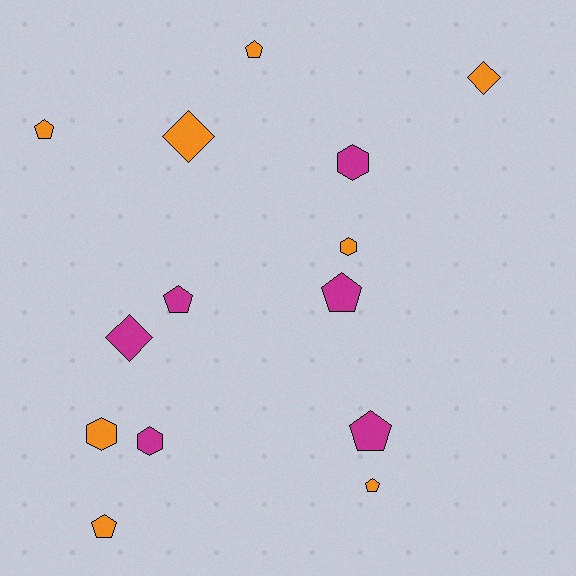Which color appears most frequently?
Orange, with 8 objects.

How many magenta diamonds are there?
There is 1 magenta diamond.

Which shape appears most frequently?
Pentagon, with 7 objects.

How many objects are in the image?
There are 14 objects.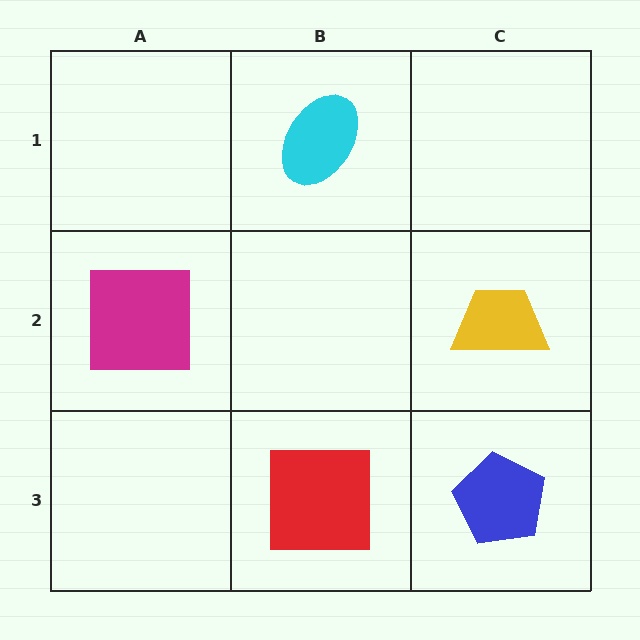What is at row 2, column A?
A magenta square.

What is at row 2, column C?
A yellow trapezoid.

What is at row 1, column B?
A cyan ellipse.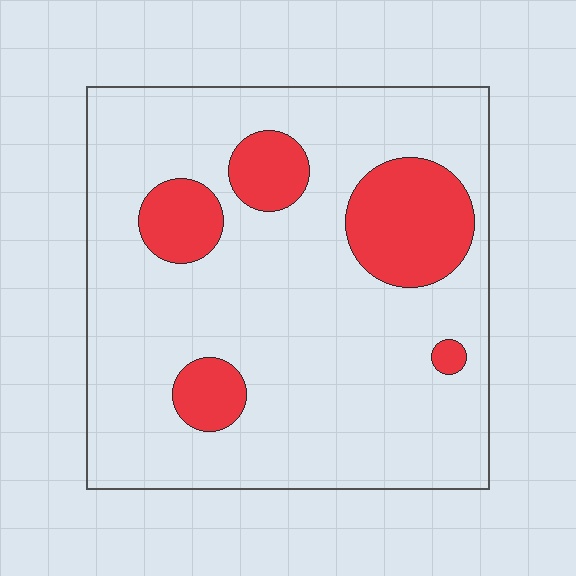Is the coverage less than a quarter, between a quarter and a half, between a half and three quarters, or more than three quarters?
Less than a quarter.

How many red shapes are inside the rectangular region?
5.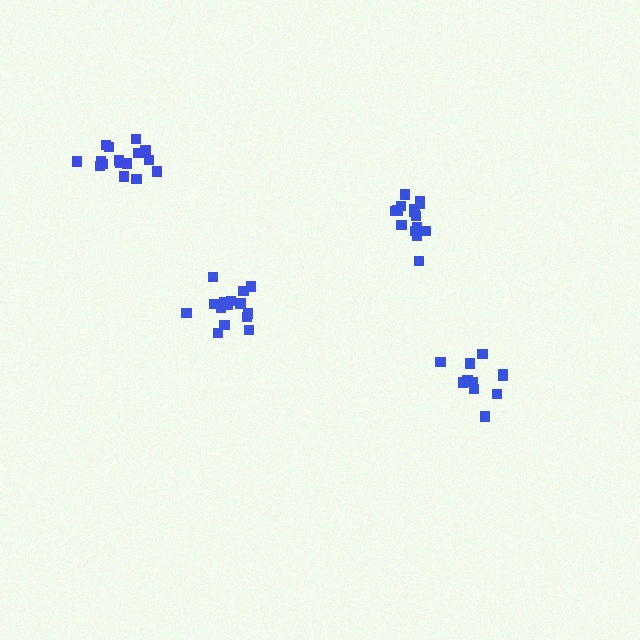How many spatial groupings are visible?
There are 4 spatial groupings.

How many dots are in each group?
Group 1: 16 dots, Group 2: 16 dots, Group 3: 11 dots, Group 4: 15 dots (58 total).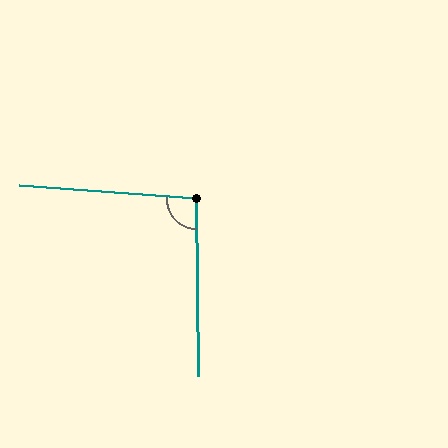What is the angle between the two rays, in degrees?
Approximately 95 degrees.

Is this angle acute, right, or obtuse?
It is obtuse.